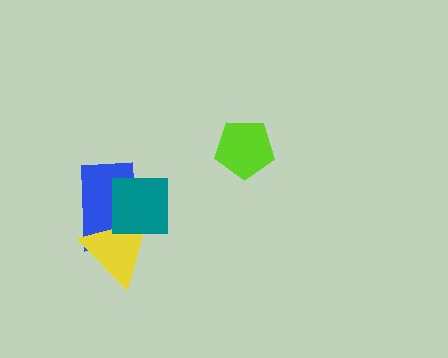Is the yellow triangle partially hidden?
Yes, it is partially covered by another shape.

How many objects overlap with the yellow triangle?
2 objects overlap with the yellow triangle.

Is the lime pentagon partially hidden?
No, no other shape covers it.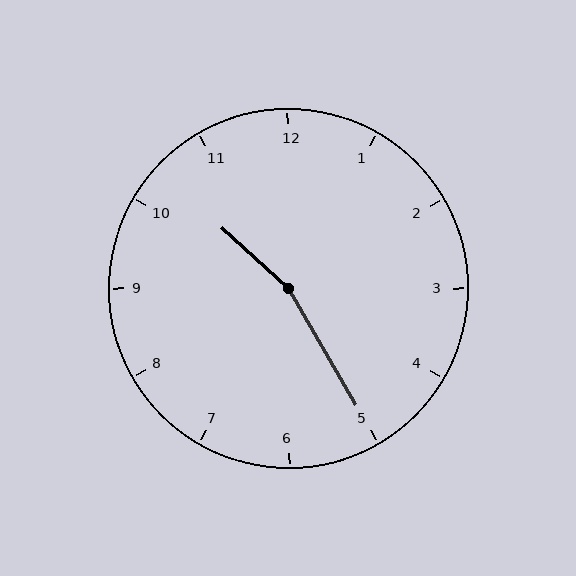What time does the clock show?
10:25.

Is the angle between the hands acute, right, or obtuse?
It is obtuse.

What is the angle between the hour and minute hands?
Approximately 162 degrees.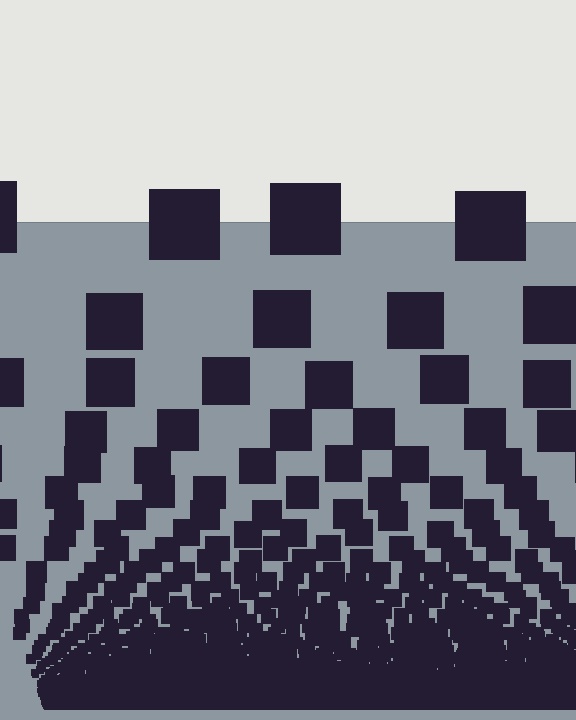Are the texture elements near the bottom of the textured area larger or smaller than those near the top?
Smaller. The gradient is inverted — elements near the bottom are smaller and denser.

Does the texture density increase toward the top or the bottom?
Density increases toward the bottom.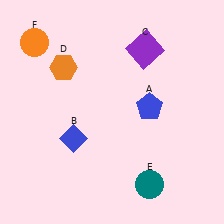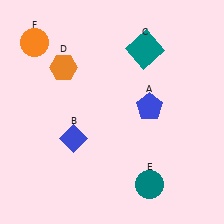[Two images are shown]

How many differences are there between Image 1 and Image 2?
There is 1 difference between the two images.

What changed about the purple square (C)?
In Image 1, C is purple. In Image 2, it changed to teal.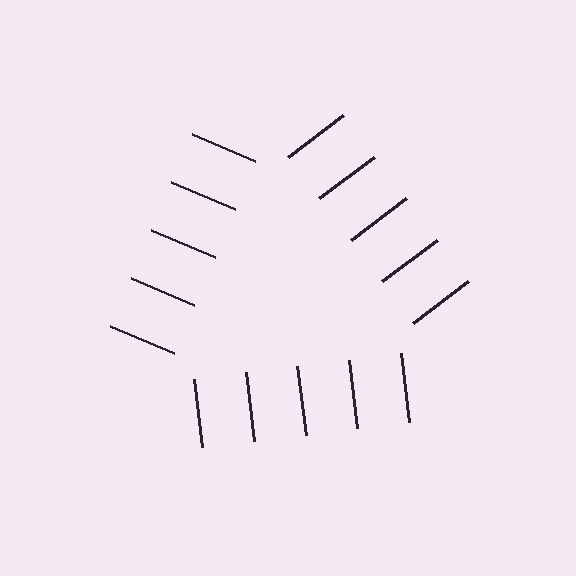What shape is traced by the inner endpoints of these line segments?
An illusory triangle — the line segments terminate on its edges but no continuous stroke is drawn.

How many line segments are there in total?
15 — 5 along each of the 3 edges.